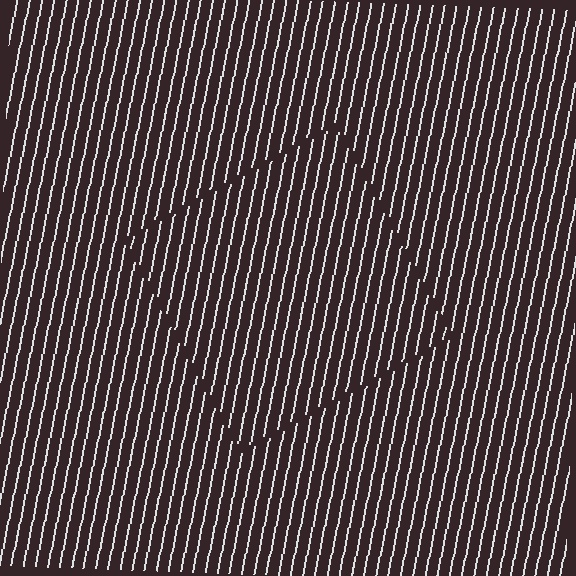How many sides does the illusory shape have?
4 sides — the line-ends trace a square.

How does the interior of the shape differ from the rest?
The interior of the shape contains the same grating, shifted by half a period — the contour is defined by the phase discontinuity where line-ends from the inner and outer gratings abut.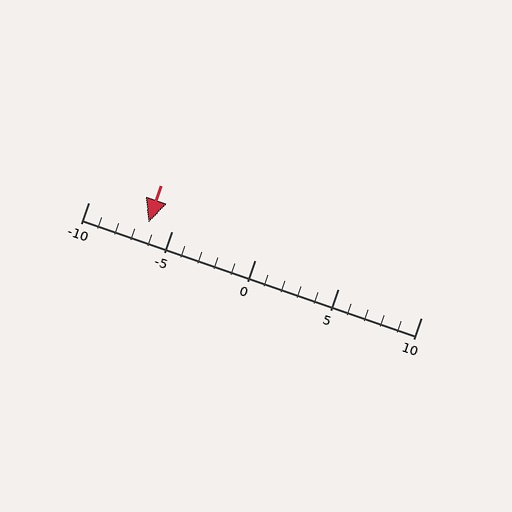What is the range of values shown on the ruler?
The ruler shows values from -10 to 10.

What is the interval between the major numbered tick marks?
The major tick marks are spaced 5 units apart.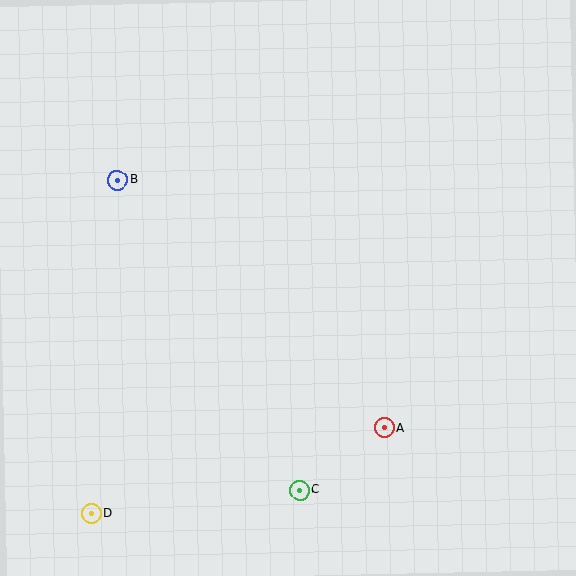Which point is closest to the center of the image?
Point A at (384, 428) is closest to the center.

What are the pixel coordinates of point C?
Point C is at (300, 490).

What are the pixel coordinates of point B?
Point B is at (117, 180).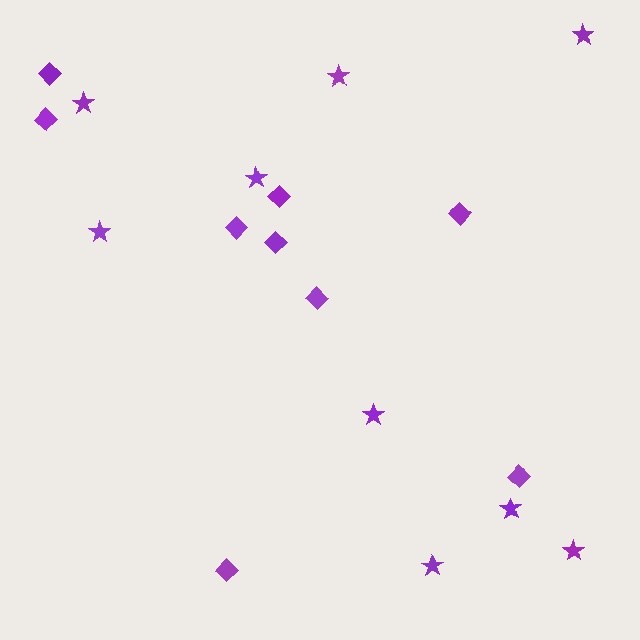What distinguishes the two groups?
There are 2 groups: one group of diamonds (9) and one group of stars (9).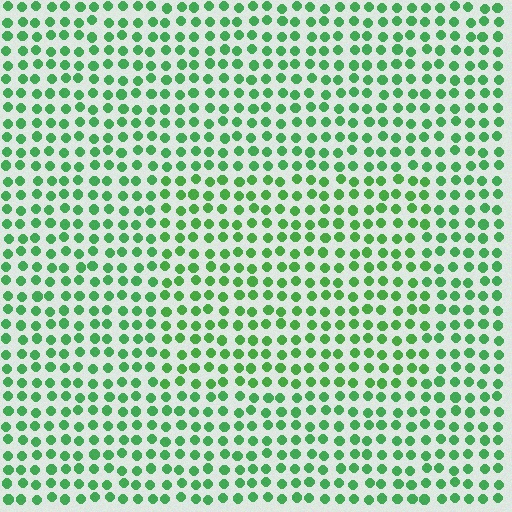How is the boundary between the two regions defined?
The boundary is defined purely by a slight shift in hue (about 14 degrees). Spacing, size, and orientation are identical on both sides.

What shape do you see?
I see a rectangle.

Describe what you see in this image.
The image is filled with small green elements in a uniform arrangement. A rectangle-shaped region is visible where the elements are tinted to a slightly different hue, forming a subtle color boundary.